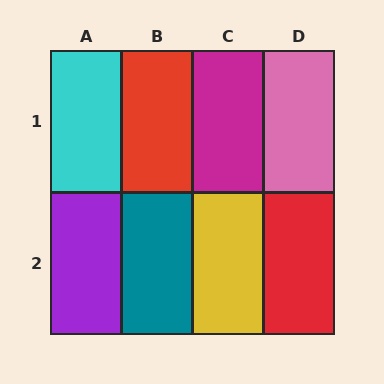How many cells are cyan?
1 cell is cyan.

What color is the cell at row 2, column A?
Purple.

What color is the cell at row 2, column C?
Yellow.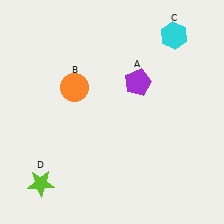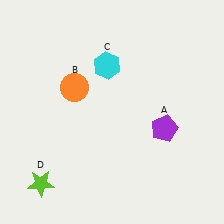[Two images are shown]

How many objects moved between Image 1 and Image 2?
2 objects moved between the two images.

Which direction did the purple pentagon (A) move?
The purple pentagon (A) moved down.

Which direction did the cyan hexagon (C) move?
The cyan hexagon (C) moved left.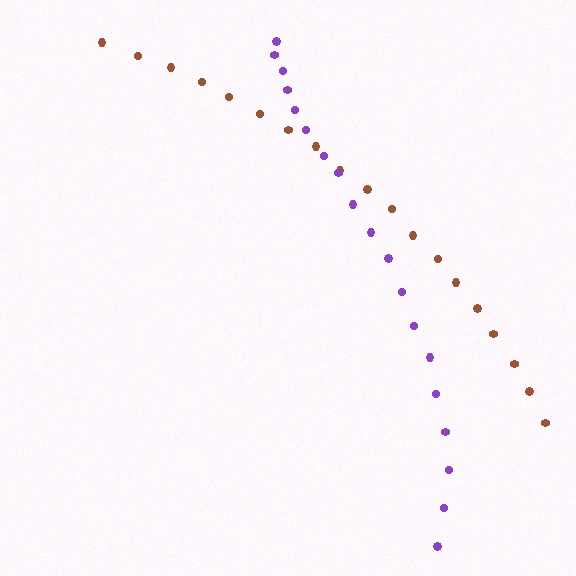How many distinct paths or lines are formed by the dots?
There are 2 distinct paths.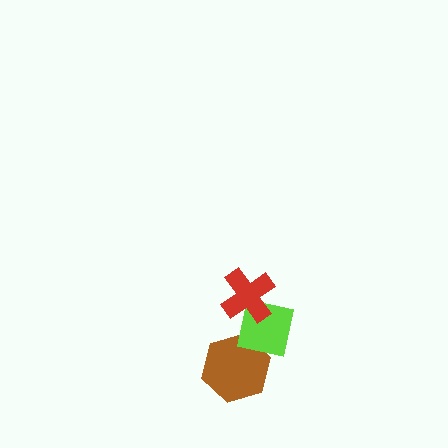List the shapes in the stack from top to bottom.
From top to bottom: the red cross, the lime square, the brown hexagon.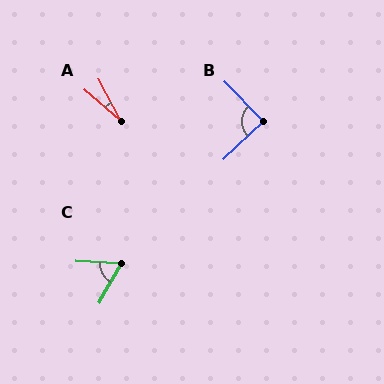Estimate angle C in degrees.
Approximately 63 degrees.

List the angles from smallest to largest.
A (21°), C (63°), B (89°).